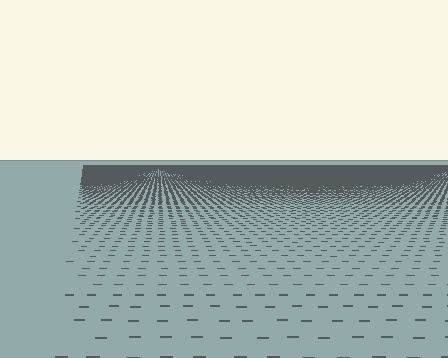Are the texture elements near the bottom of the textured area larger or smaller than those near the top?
Larger. Near the bottom, elements are closer to the viewer and appear at a bigger on-screen size.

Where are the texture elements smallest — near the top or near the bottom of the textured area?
Near the top.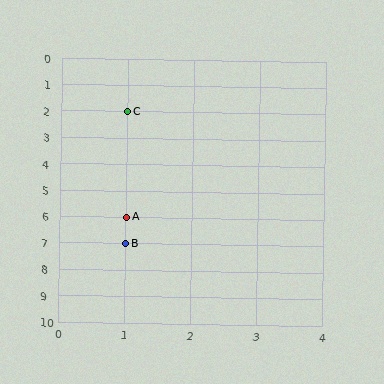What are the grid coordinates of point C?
Point C is at grid coordinates (1, 2).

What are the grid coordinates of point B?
Point B is at grid coordinates (1, 7).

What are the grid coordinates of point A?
Point A is at grid coordinates (1, 6).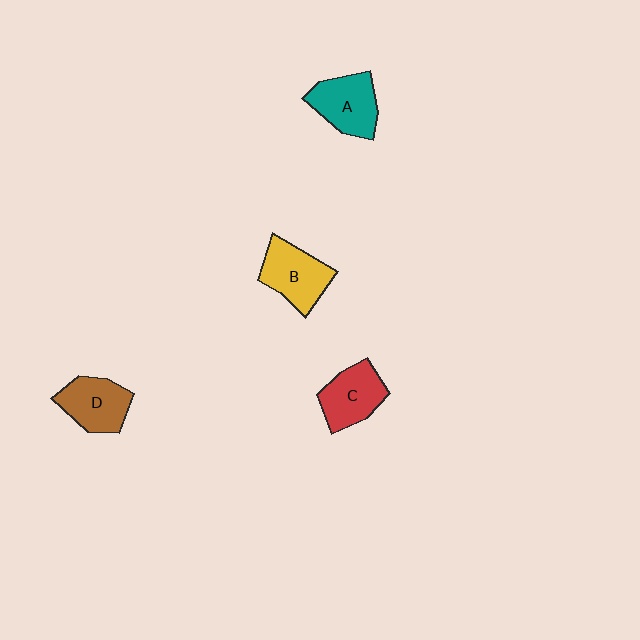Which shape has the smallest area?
Shape C (red).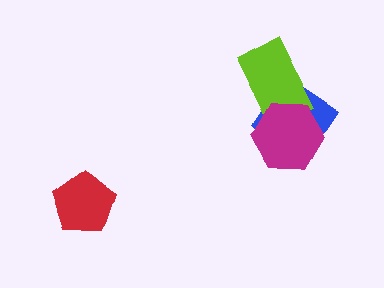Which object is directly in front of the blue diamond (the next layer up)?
The lime rectangle is directly in front of the blue diamond.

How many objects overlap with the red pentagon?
0 objects overlap with the red pentagon.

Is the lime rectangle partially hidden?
Yes, it is partially covered by another shape.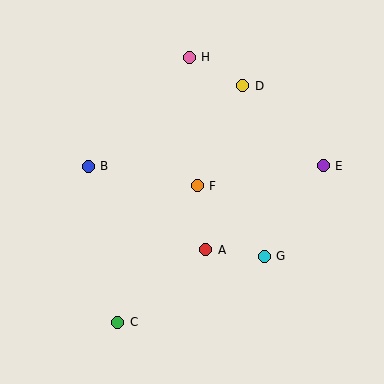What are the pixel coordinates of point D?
Point D is at (242, 86).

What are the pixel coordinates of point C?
Point C is at (118, 322).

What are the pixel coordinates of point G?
Point G is at (264, 256).